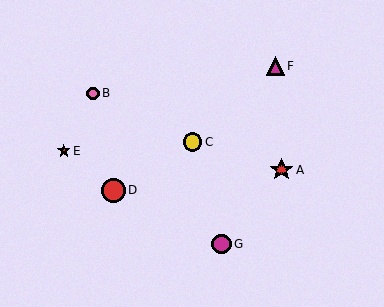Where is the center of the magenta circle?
The center of the magenta circle is at (221, 244).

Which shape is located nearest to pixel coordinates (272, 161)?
The red star (labeled A) at (282, 170) is nearest to that location.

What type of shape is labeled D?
Shape D is a red circle.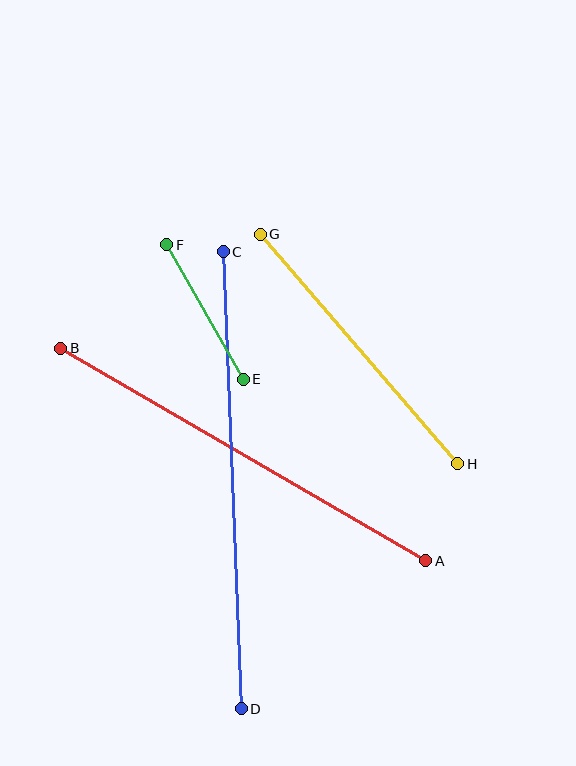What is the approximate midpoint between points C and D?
The midpoint is at approximately (232, 480) pixels.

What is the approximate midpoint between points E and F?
The midpoint is at approximately (205, 312) pixels.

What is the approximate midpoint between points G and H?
The midpoint is at approximately (359, 349) pixels.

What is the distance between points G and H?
The distance is approximately 303 pixels.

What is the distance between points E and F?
The distance is approximately 155 pixels.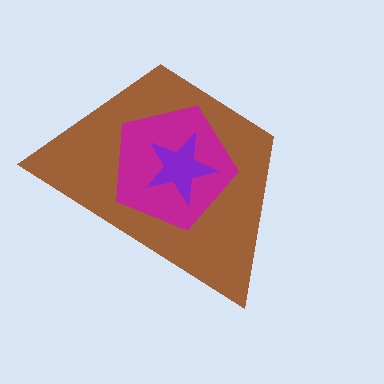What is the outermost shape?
The brown trapezoid.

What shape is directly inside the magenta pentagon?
The purple star.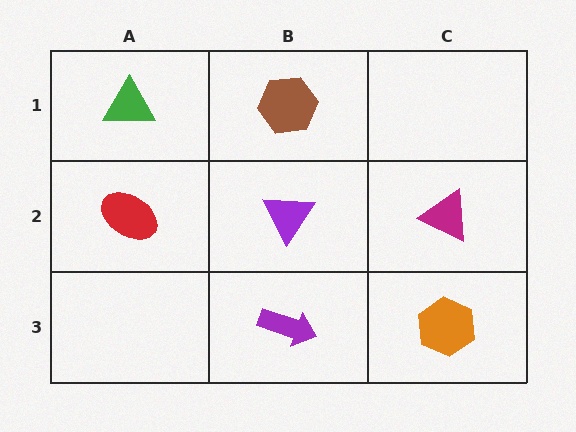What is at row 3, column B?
A purple arrow.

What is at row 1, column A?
A green triangle.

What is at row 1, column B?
A brown hexagon.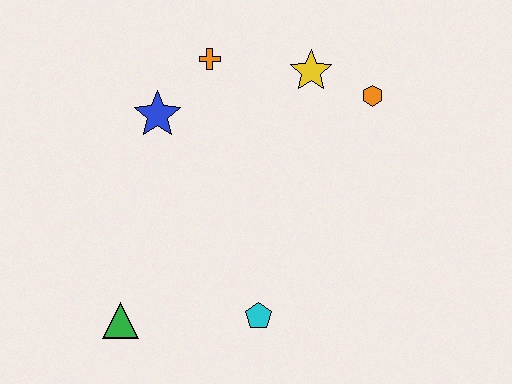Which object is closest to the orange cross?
The blue star is closest to the orange cross.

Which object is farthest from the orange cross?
The green triangle is farthest from the orange cross.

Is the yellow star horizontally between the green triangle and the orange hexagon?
Yes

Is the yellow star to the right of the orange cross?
Yes